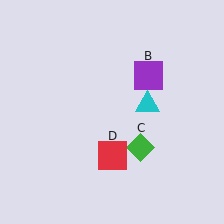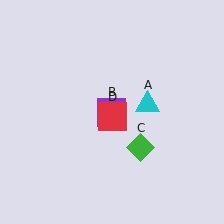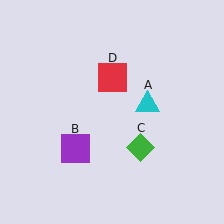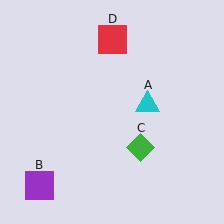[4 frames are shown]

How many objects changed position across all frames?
2 objects changed position: purple square (object B), red square (object D).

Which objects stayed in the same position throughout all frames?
Cyan triangle (object A) and green diamond (object C) remained stationary.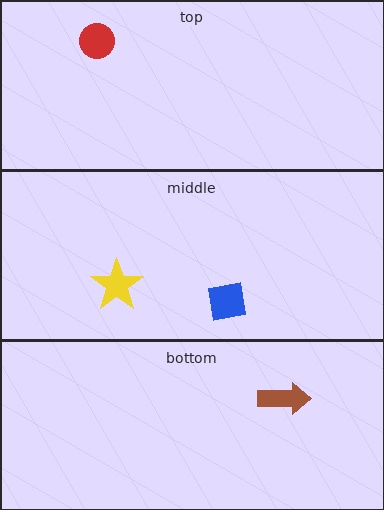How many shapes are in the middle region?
2.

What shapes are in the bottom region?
The brown arrow.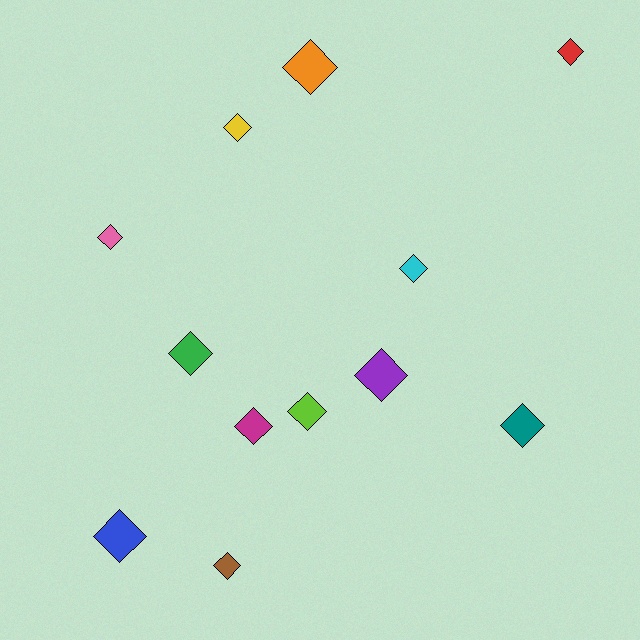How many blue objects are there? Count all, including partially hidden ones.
There is 1 blue object.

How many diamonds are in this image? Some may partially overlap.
There are 12 diamonds.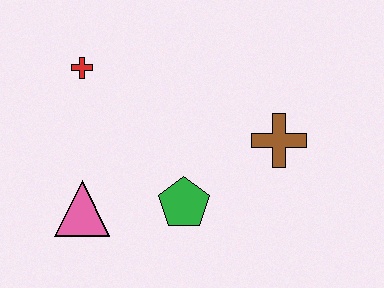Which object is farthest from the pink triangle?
The brown cross is farthest from the pink triangle.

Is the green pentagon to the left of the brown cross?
Yes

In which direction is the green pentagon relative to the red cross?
The green pentagon is below the red cross.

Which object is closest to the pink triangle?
The green pentagon is closest to the pink triangle.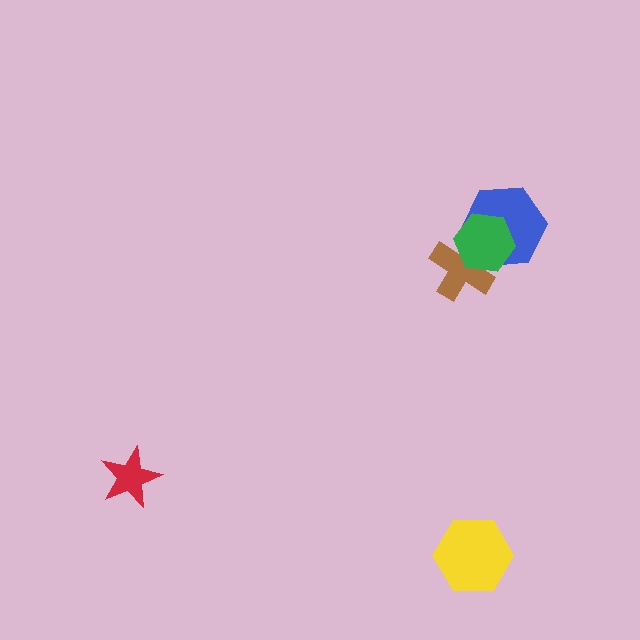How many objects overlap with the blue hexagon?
2 objects overlap with the blue hexagon.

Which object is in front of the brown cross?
The green hexagon is in front of the brown cross.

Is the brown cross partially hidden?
Yes, it is partially covered by another shape.